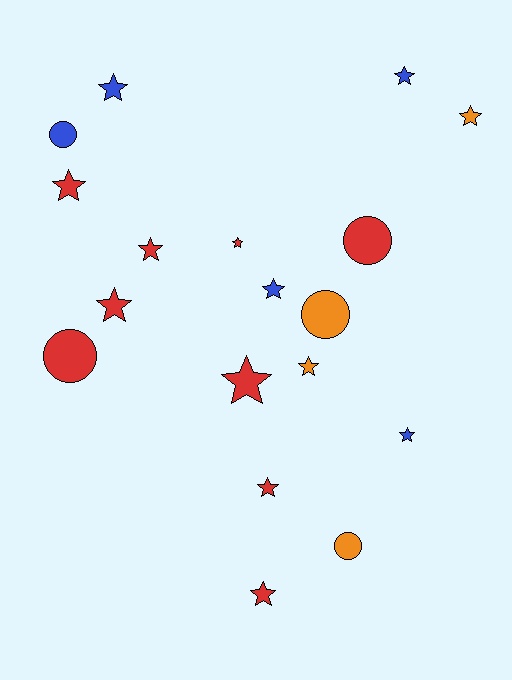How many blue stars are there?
There are 4 blue stars.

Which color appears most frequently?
Red, with 9 objects.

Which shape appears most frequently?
Star, with 13 objects.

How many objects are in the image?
There are 18 objects.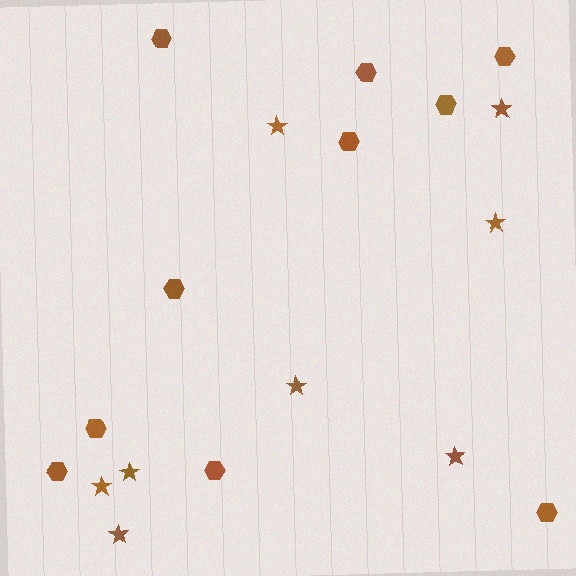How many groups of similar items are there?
There are 2 groups: one group of hexagons (10) and one group of stars (8).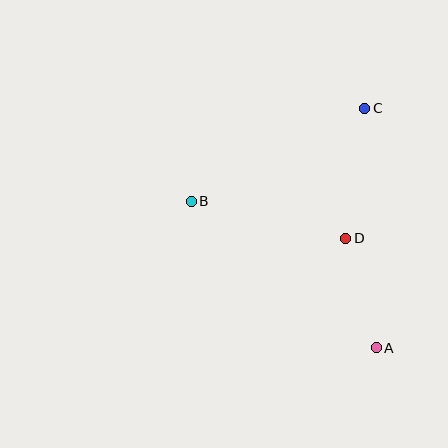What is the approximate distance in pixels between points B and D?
The distance between B and D is approximately 159 pixels.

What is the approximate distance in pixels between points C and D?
The distance between C and D is approximately 132 pixels.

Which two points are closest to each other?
Points A and D are closest to each other.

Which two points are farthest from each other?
Points A and C are farthest from each other.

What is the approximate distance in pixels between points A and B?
The distance between A and B is approximately 236 pixels.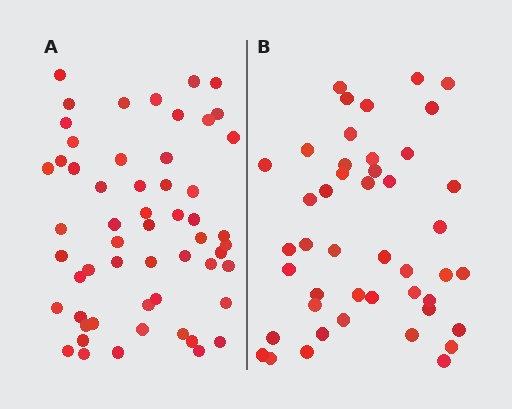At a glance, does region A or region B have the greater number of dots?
Region A (the left region) has more dots.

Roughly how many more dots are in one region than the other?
Region A has roughly 12 or so more dots than region B.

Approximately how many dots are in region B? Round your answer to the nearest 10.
About 40 dots. (The exact count is 45, which rounds to 40.)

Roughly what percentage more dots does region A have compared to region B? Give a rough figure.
About 25% more.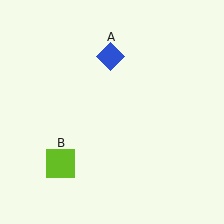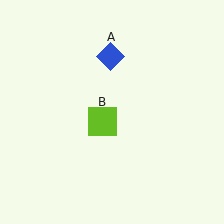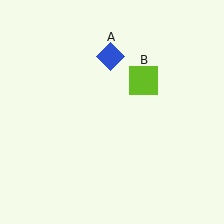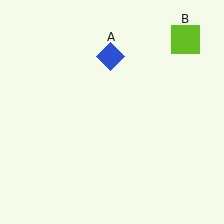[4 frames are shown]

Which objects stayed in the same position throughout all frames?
Blue diamond (object A) remained stationary.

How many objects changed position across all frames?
1 object changed position: lime square (object B).